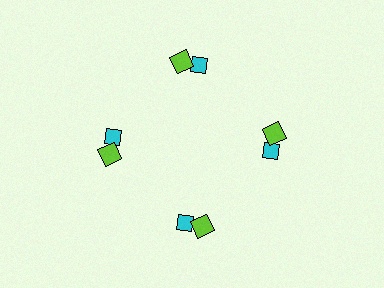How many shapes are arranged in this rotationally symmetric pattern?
There are 8 shapes, arranged in 4 groups of 2.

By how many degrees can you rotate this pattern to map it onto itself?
The pattern maps onto itself every 90 degrees of rotation.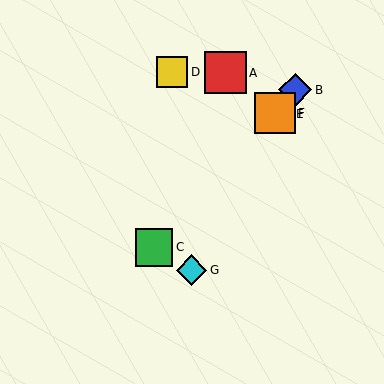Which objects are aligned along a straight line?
Objects B, C, E, F are aligned along a straight line.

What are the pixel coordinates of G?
Object G is at (192, 270).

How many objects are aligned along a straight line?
4 objects (B, C, E, F) are aligned along a straight line.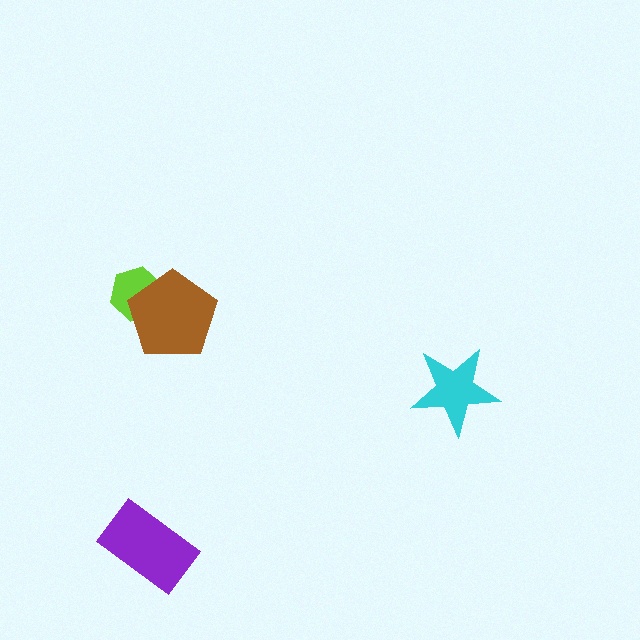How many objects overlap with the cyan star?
0 objects overlap with the cyan star.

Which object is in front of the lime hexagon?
The brown pentagon is in front of the lime hexagon.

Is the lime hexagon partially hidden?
Yes, it is partially covered by another shape.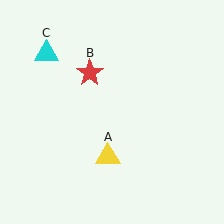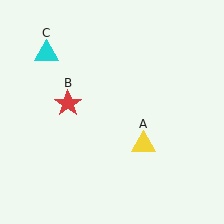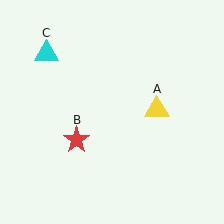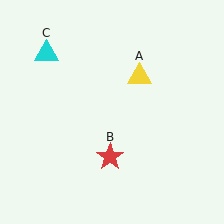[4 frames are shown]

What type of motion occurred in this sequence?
The yellow triangle (object A), red star (object B) rotated counterclockwise around the center of the scene.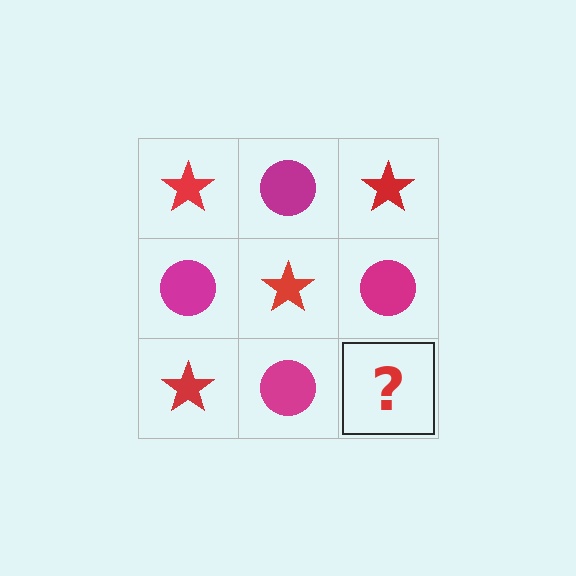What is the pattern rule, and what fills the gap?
The rule is that it alternates red star and magenta circle in a checkerboard pattern. The gap should be filled with a red star.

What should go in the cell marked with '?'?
The missing cell should contain a red star.